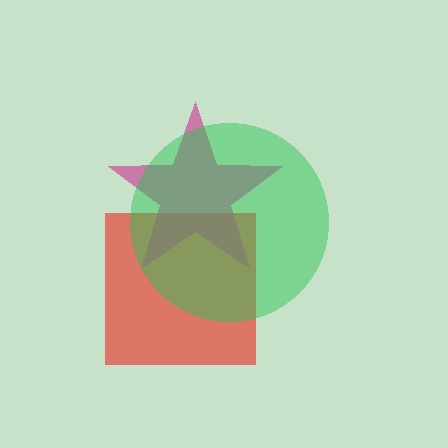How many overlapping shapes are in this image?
There are 3 overlapping shapes in the image.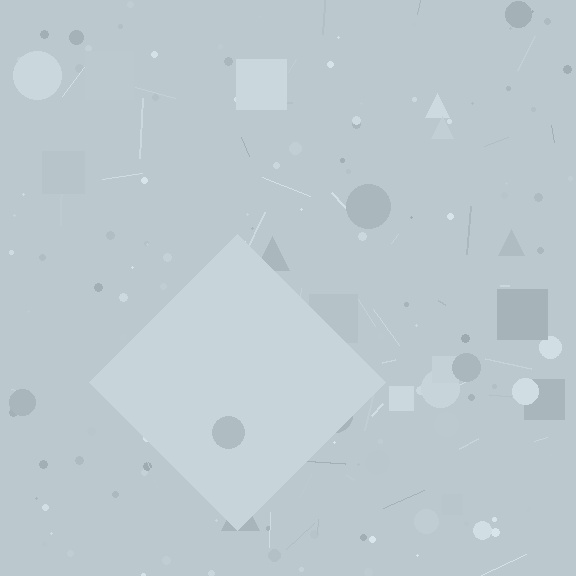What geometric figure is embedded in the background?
A diamond is embedded in the background.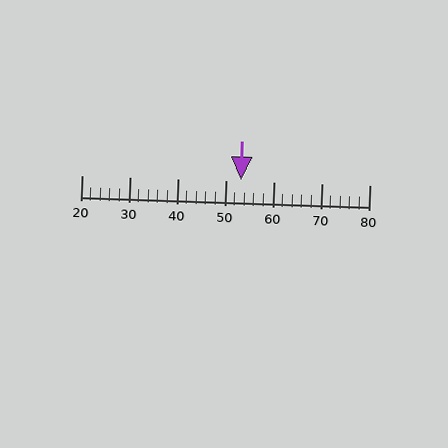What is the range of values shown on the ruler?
The ruler shows values from 20 to 80.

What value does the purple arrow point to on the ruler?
The purple arrow points to approximately 53.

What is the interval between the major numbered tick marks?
The major tick marks are spaced 10 units apart.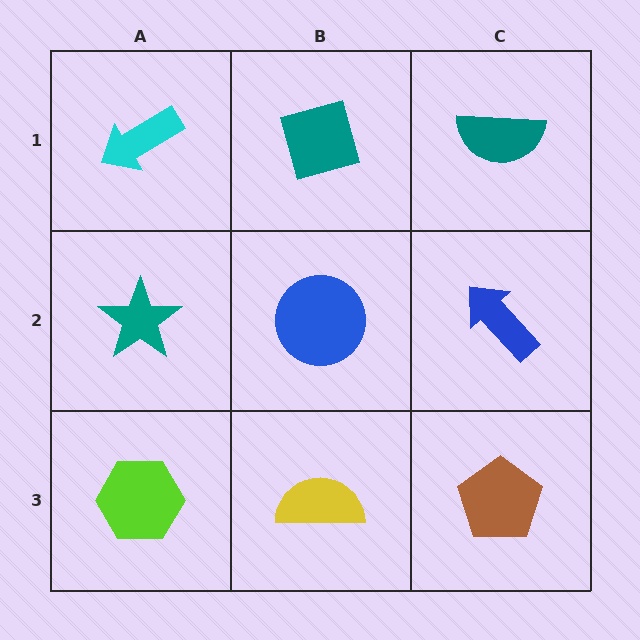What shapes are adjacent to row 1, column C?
A blue arrow (row 2, column C), a teal diamond (row 1, column B).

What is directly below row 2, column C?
A brown pentagon.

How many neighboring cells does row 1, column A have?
2.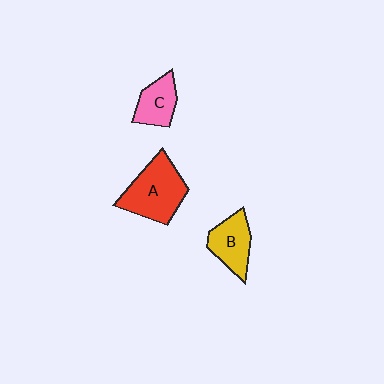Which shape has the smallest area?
Shape C (pink).